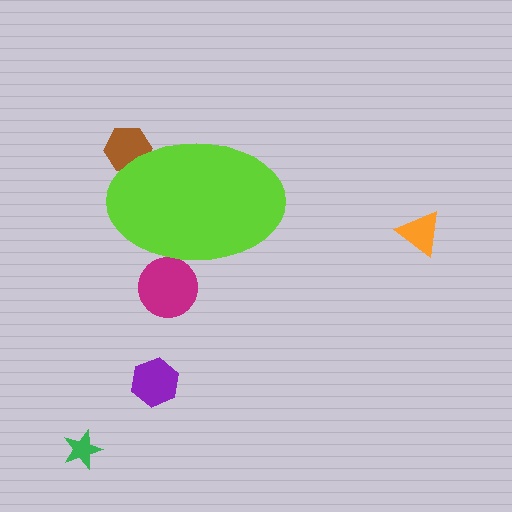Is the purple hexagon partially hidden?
No, the purple hexagon is fully visible.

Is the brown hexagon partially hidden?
Yes, the brown hexagon is partially hidden behind the lime ellipse.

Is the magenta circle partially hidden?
Yes, the magenta circle is partially hidden behind the lime ellipse.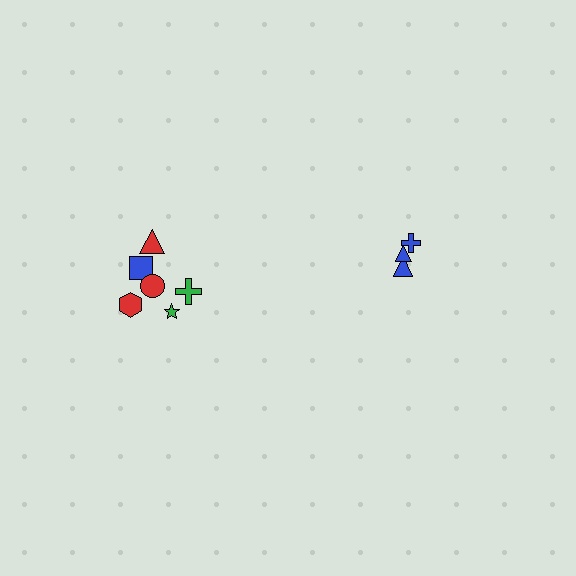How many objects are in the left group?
There are 6 objects.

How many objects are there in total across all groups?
There are 9 objects.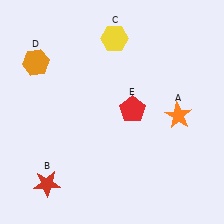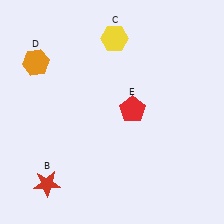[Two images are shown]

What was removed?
The orange star (A) was removed in Image 2.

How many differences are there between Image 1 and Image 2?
There is 1 difference between the two images.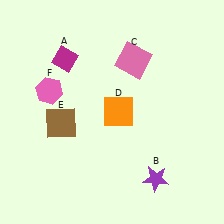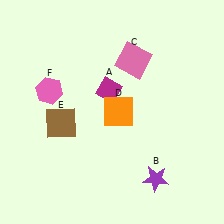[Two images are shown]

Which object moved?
The magenta diamond (A) moved right.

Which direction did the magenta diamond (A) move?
The magenta diamond (A) moved right.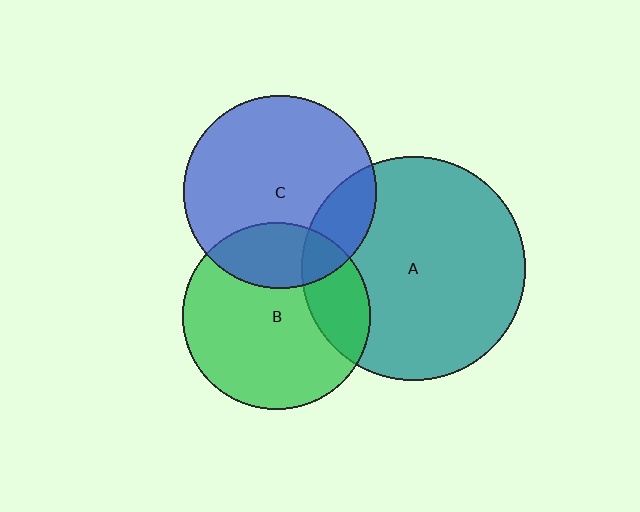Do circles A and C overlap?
Yes.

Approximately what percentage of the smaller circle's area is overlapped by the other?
Approximately 20%.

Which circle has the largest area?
Circle A (teal).